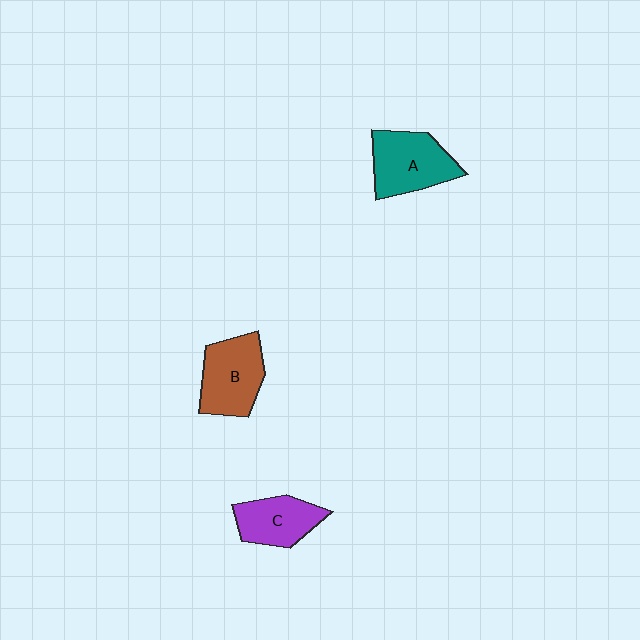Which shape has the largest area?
Shape A (teal).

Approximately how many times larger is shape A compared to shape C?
Approximately 1.3 times.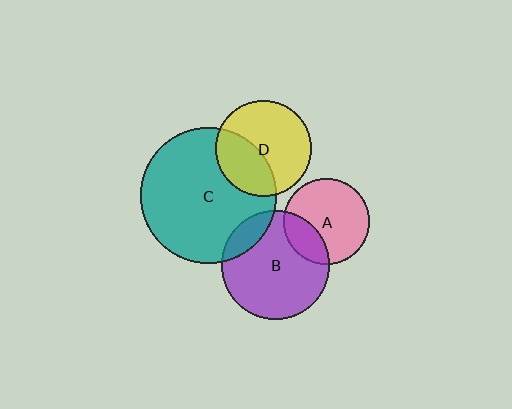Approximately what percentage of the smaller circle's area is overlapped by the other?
Approximately 25%.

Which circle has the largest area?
Circle C (teal).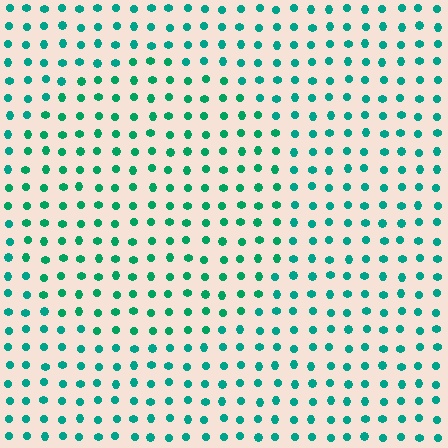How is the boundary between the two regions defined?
The boundary is defined purely by a slight shift in hue (about 16 degrees). Spacing, size, and orientation are identical on both sides.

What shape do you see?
I see a circle.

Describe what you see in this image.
The image is filled with small teal elements in a uniform arrangement. A circle-shaped region is visible where the elements are tinted to a slightly different hue, forming a subtle color boundary.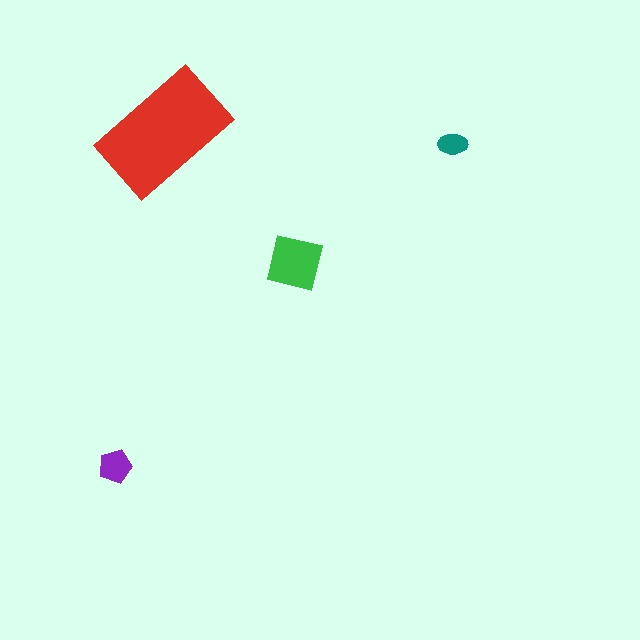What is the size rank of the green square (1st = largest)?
2nd.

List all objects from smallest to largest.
The teal ellipse, the purple pentagon, the green square, the red rectangle.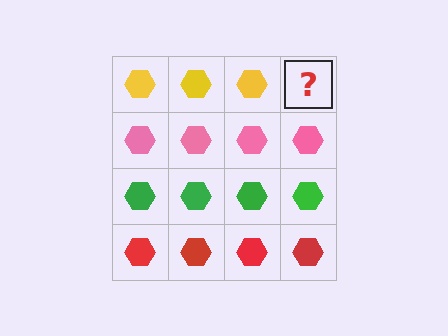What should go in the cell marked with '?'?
The missing cell should contain a yellow hexagon.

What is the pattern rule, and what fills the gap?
The rule is that each row has a consistent color. The gap should be filled with a yellow hexagon.